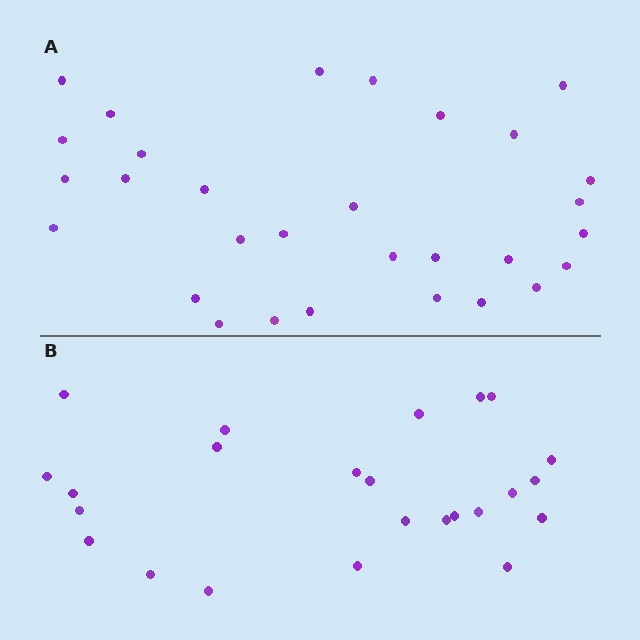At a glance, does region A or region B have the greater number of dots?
Region A (the top region) has more dots.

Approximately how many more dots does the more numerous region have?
Region A has about 6 more dots than region B.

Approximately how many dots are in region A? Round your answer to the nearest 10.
About 30 dots.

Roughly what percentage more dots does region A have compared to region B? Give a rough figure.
About 25% more.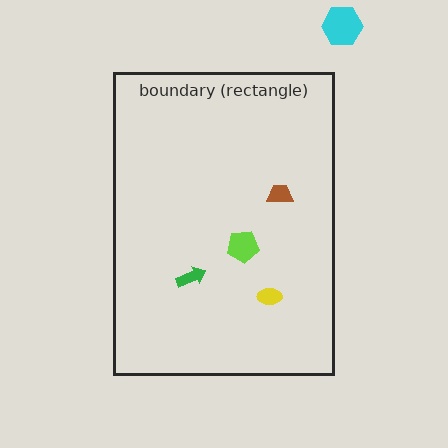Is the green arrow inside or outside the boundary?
Inside.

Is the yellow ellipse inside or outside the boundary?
Inside.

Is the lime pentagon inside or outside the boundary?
Inside.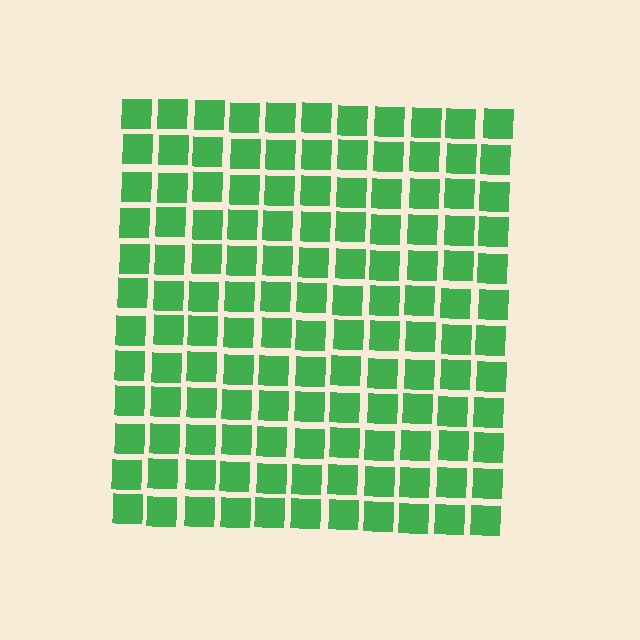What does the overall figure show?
The overall figure shows a square.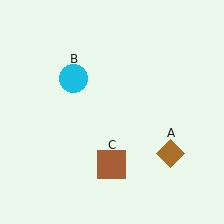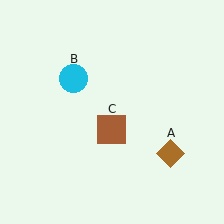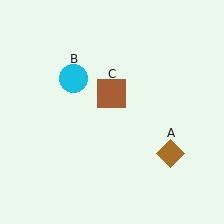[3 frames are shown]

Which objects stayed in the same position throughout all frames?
Brown diamond (object A) and cyan circle (object B) remained stationary.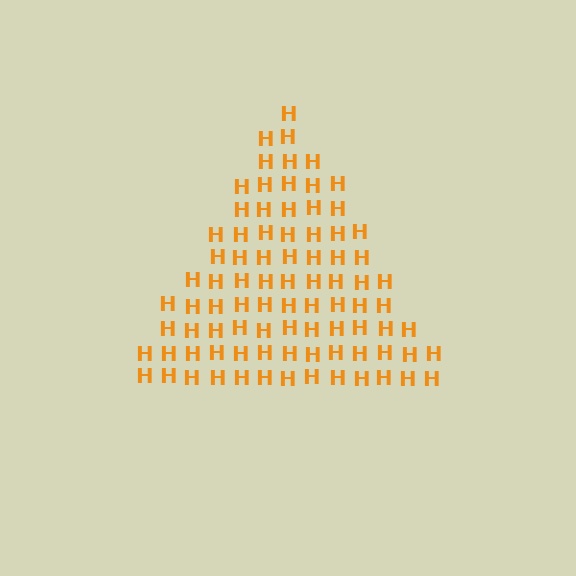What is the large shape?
The large shape is a triangle.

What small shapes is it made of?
It is made of small letter H's.